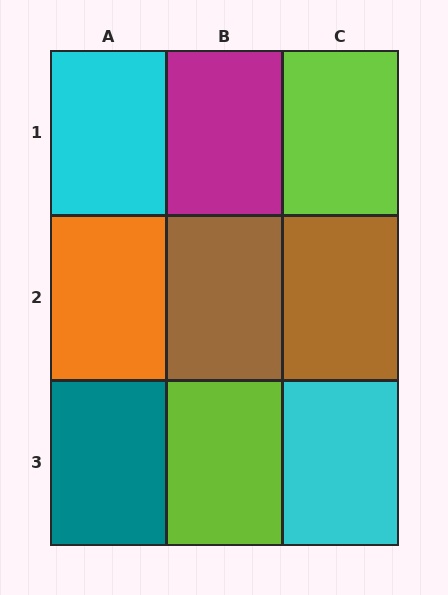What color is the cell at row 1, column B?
Magenta.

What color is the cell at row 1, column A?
Cyan.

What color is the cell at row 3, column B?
Lime.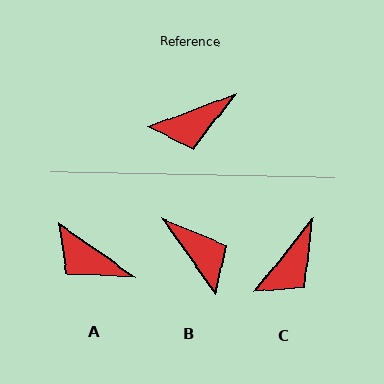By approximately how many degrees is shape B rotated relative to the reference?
Approximately 105 degrees counter-clockwise.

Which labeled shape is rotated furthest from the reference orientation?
B, about 105 degrees away.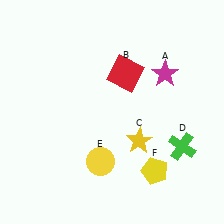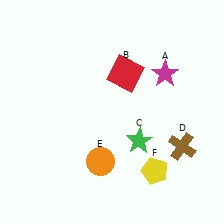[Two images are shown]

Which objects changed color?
C changed from yellow to green. D changed from green to brown. E changed from yellow to orange.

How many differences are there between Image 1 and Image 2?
There are 3 differences between the two images.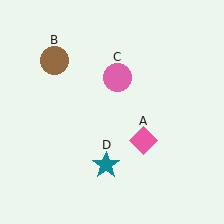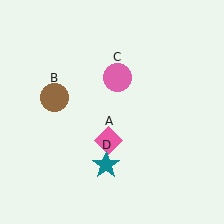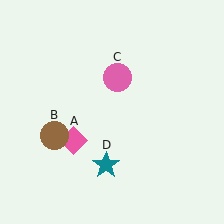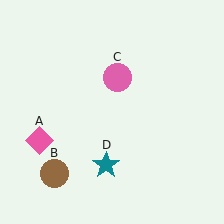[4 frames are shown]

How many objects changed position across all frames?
2 objects changed position: pink diamond (object A), brown circle (object B).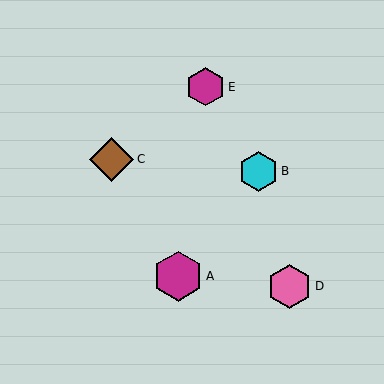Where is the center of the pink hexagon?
The center of the pink hexagon is at (290, 286).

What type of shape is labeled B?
Shape B is a cyan hexagon.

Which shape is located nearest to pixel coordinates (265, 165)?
The cyan hexagon (labeled B) at (258, 171) is nearest to that location.